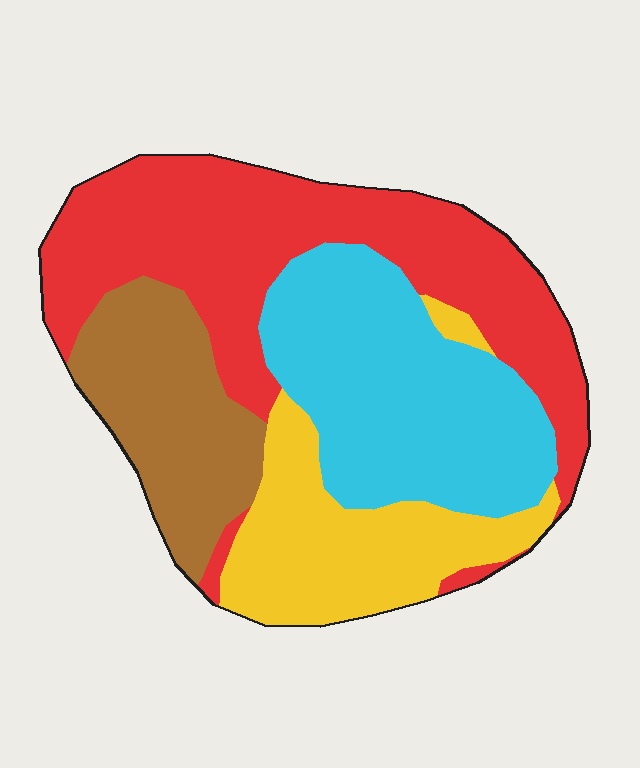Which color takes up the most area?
Red, at roughly 35%.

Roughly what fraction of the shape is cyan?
Cyan covers around 25% of the shape.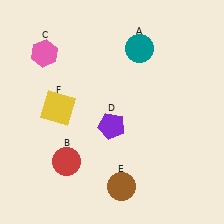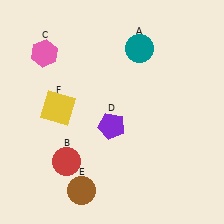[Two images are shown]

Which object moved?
The brown circle (E) moved left.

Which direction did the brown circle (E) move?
The brown circle (E) moved left.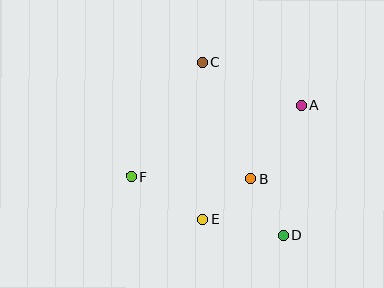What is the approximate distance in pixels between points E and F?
The distance between E and F is approximately 84 pixels.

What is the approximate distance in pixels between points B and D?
The distance between B and D is approximately 65 pixels.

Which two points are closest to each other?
Points B and E are closest to each other.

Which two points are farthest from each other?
Points C and D are farthest from each other.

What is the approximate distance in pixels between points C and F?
The distance between C and F is approximately 134 pixels.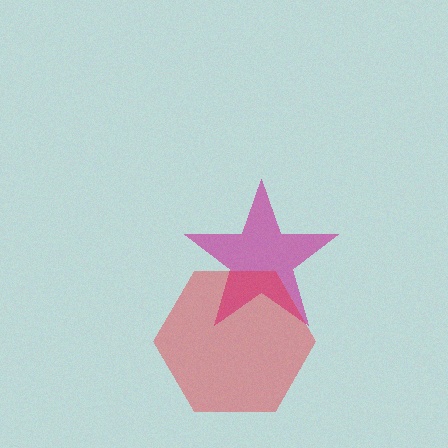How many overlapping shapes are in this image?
There are 2 overlapping shapes in the image.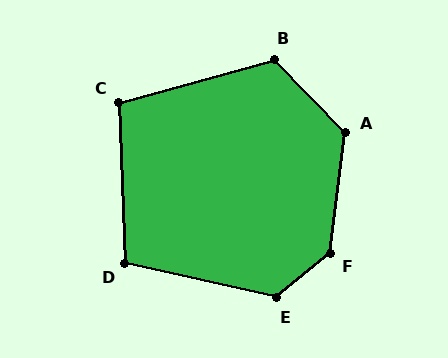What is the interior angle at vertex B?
Approximately 119 degrees (obtuse).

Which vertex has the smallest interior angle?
C, at approximately 103 degrees.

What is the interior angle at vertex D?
Approximately 105 degrees (obtuse).